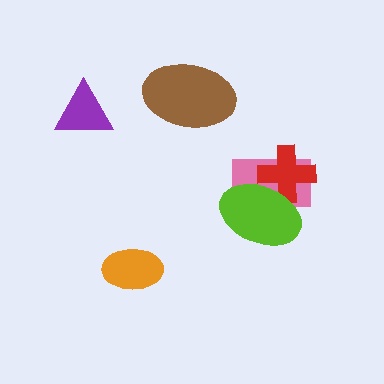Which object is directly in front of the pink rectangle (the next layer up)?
The red cross is directly in front of the pink rectangle.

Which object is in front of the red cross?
The lime ellipse is in front of the red cross.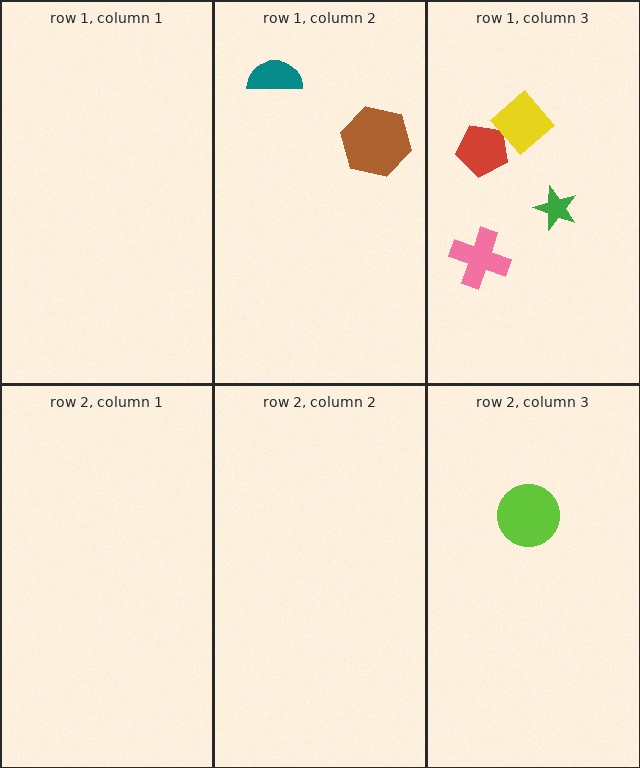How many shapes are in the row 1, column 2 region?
2.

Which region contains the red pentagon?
The row 1, column 3 region.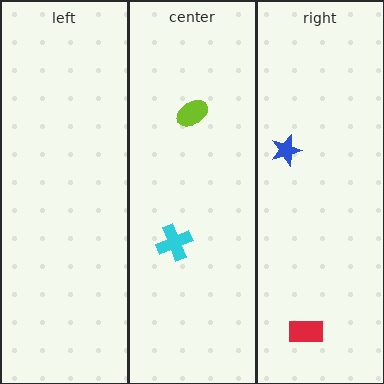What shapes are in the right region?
The red rectangle, the blue star.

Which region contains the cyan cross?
The center region.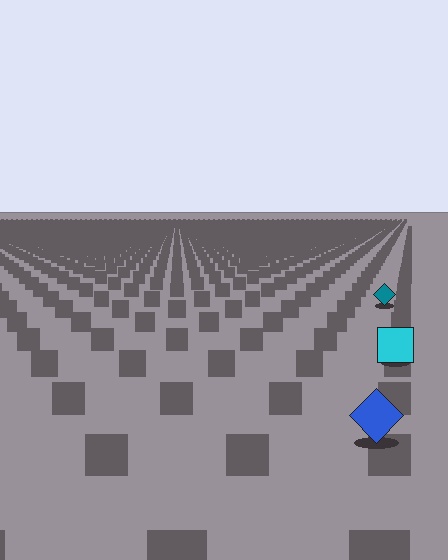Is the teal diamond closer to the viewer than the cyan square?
No. The cyan square is closer — you can tell from the texture gradient: the ground texture is coarser near it.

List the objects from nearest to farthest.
From nearest to farthest: the blue diamond, the cyan square, the teal diamond.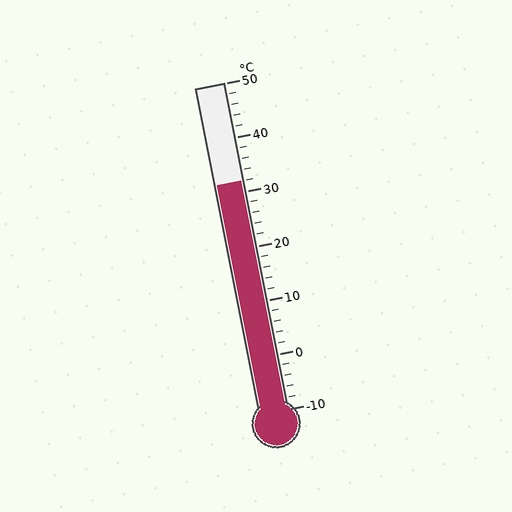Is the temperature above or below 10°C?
The temperature is above 10°C.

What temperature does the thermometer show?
The thermometer shows approximately 32°C.